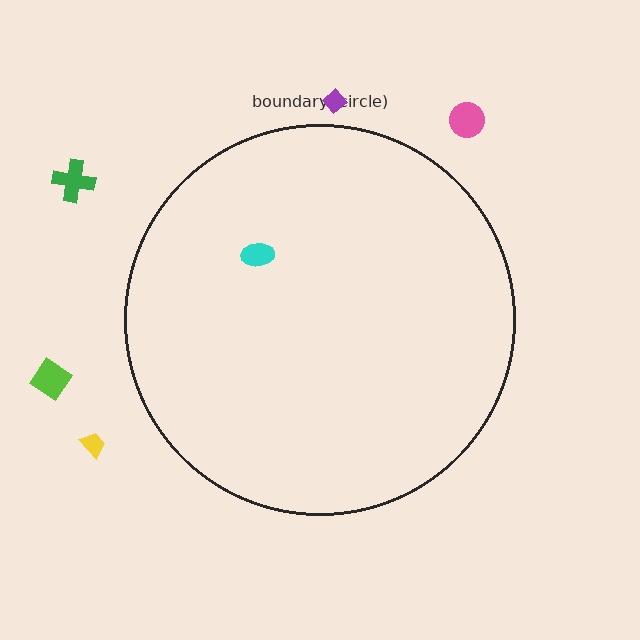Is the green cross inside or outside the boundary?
Outside.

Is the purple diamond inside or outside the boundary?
Outside.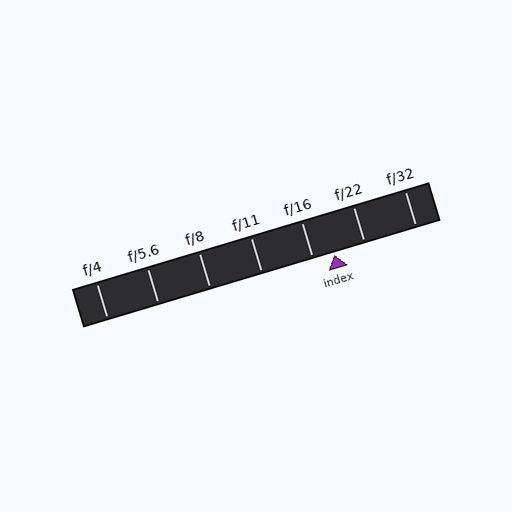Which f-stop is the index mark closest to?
The index mark is closest to f/16.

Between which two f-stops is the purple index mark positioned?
The index mark is between f/16 and f/22.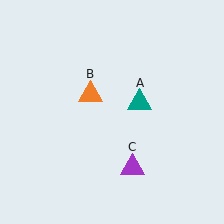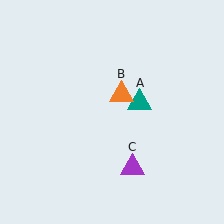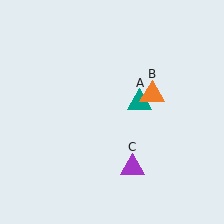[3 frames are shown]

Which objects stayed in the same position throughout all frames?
Teal triangle (object A) and purple triangle (object C) remained stationary.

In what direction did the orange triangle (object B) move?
The orange triangle (object B) moved right.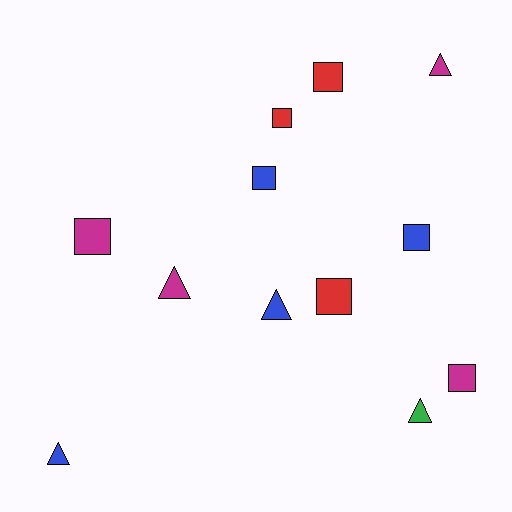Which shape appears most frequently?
Square, with 7 objects.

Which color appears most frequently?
Magenta, with 4 objects.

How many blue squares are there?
There are 2 blue squares.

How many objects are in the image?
There are 12 objects.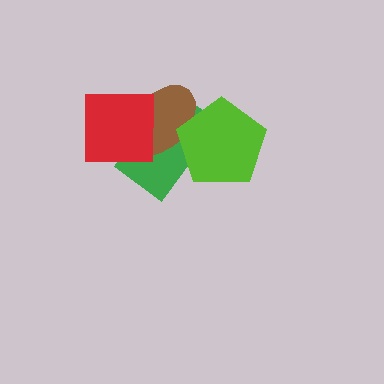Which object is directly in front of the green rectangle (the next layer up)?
The brown ellipse is directly in front of the green rectangle.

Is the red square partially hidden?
No, no other shape covers it.